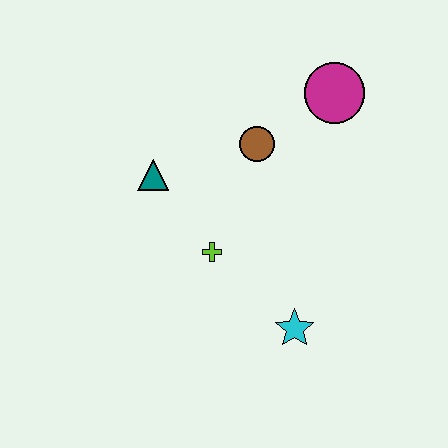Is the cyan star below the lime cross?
Yes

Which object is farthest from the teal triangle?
The cyan star is farthest from the teal triangle.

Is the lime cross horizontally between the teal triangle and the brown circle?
Yes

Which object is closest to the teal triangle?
The lime cross is closest to the teal triangle.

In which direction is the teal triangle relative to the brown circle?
The teal triangle is to the left of the brown circle.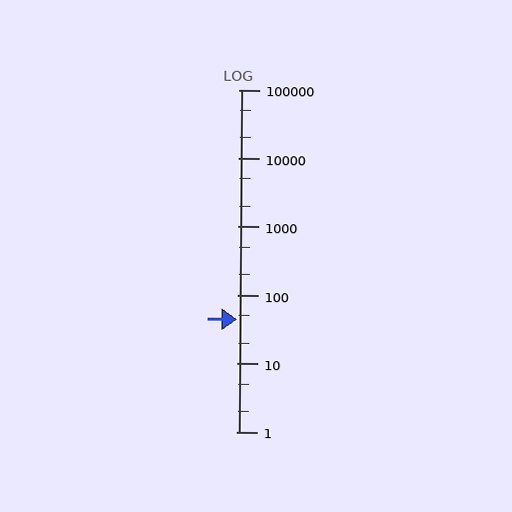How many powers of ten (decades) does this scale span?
The scale spans 5 decades, from 1 to 100000.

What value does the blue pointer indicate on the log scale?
The pointer indicates approximately 44.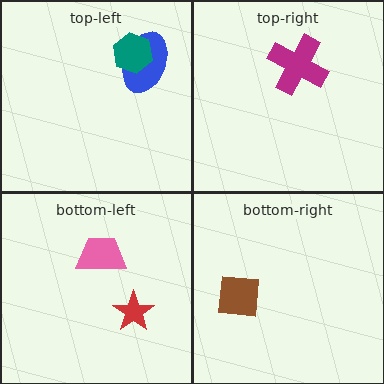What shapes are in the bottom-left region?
The pink trapezoid, the red star.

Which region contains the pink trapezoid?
The bottom-left region.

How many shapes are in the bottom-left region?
2.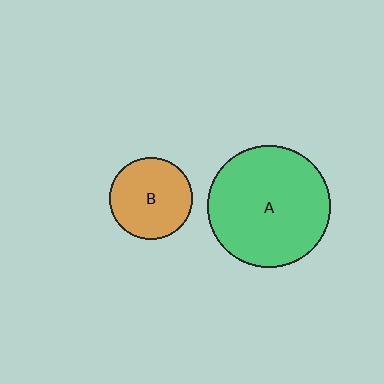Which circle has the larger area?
Circle A (green).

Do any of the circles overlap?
No, none of the circles overlap.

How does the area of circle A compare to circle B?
Approximately 2.2 times.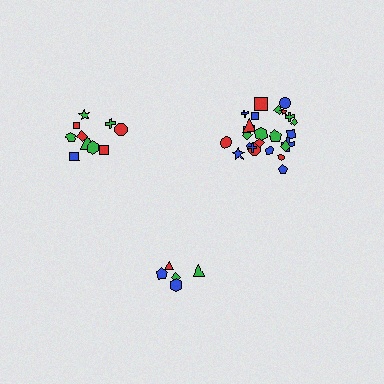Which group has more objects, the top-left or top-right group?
The top-right group.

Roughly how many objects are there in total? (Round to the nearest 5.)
Roughly 40 objects in total.